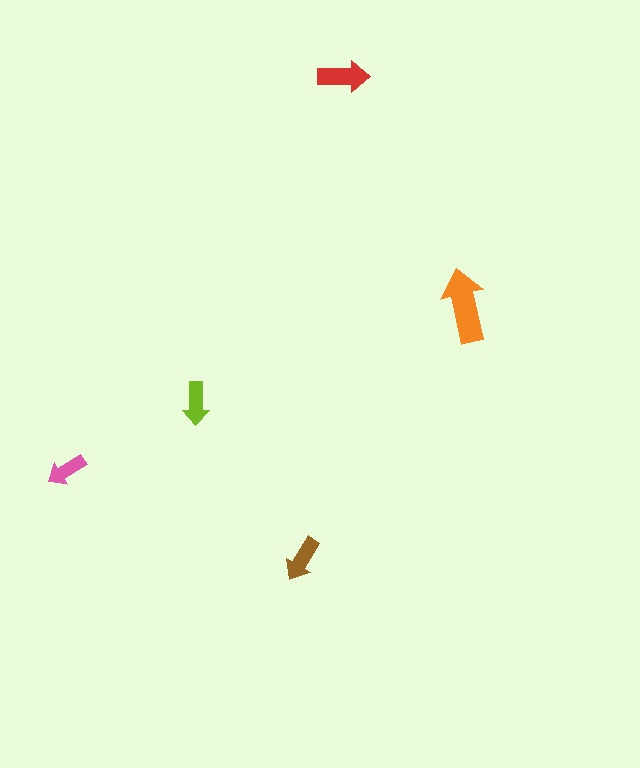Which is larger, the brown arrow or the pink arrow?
The brown one.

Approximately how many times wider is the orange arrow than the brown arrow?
About 1.5 times wider.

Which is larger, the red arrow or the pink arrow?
The red one.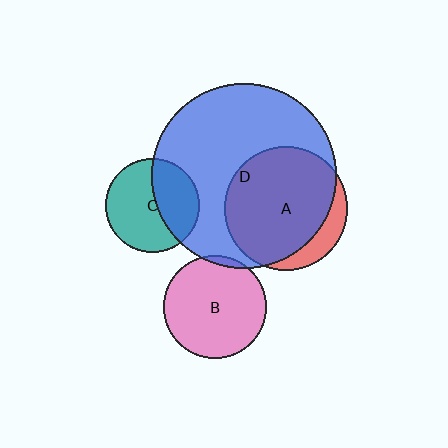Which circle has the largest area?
Circle D (blue).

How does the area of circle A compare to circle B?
Approximately 1.5 times.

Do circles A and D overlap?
Yes.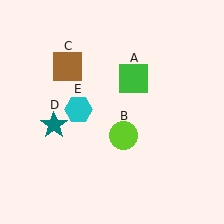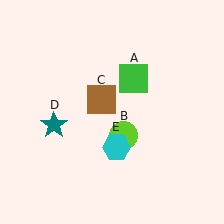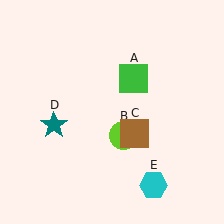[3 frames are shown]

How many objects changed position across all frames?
2 objects changed position: brown square (object C), cyan hexagon (object E).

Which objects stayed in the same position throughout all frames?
Green square (object A) and lime circle (object B) and teal star (object D) remained stationary.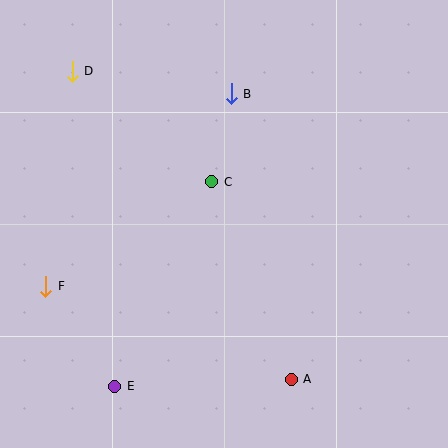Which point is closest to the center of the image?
Point C at (212, 182) is closest to the center.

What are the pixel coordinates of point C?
Point C is at (212, 182).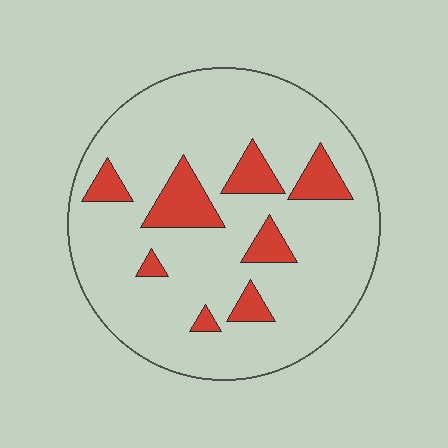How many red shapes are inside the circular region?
8.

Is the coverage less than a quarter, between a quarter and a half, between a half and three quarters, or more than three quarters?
Less than a quarter.